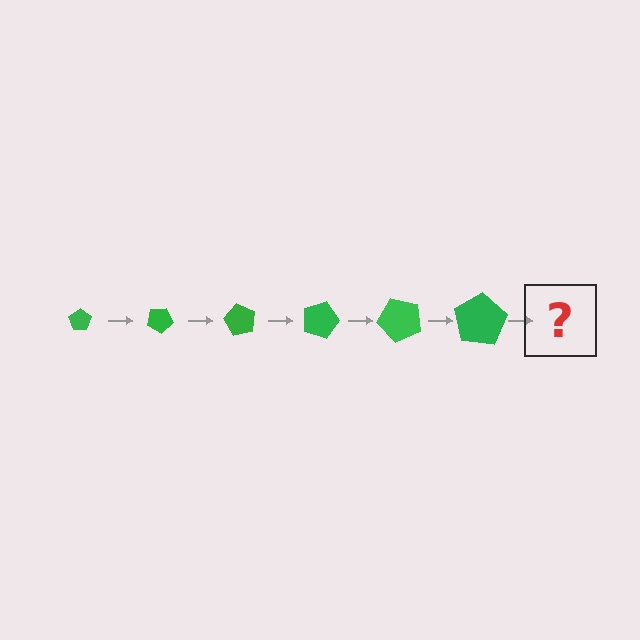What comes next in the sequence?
The next element should be a pentagon, larger than the previous one and rotated 180 degrees from the start.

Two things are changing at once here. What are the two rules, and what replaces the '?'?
The two rules are that the pentagon grows larger each step and it rotates 30 degrees each step. The '?' should be a pentagon, larger than the previous one and rotated 180 degrees from the start.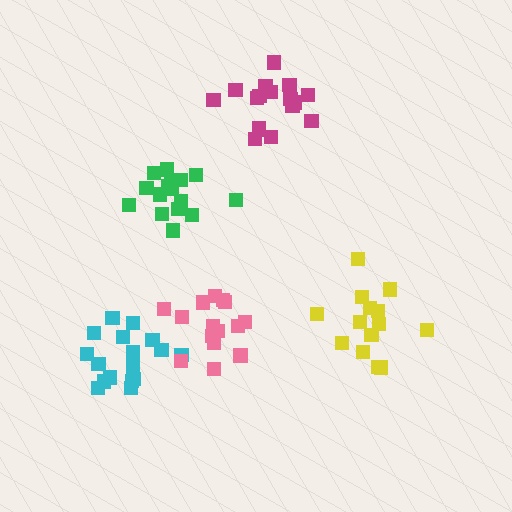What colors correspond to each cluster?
The clusters are colored: cyan, magenta, pink, yellow, green.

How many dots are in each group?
Group 1: 17 dots, Group 2: 17 dots, Group 3: 15 dots, Group 4: 14 dots, Group 5: 16 dots (79 total).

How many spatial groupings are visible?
There are 5 spatial groupings.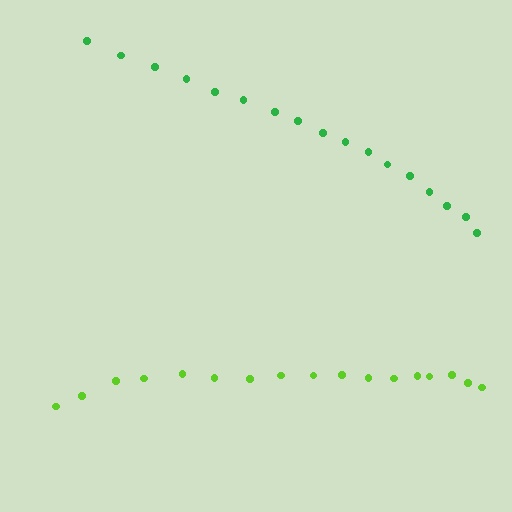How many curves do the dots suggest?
There are 2 distinct paths.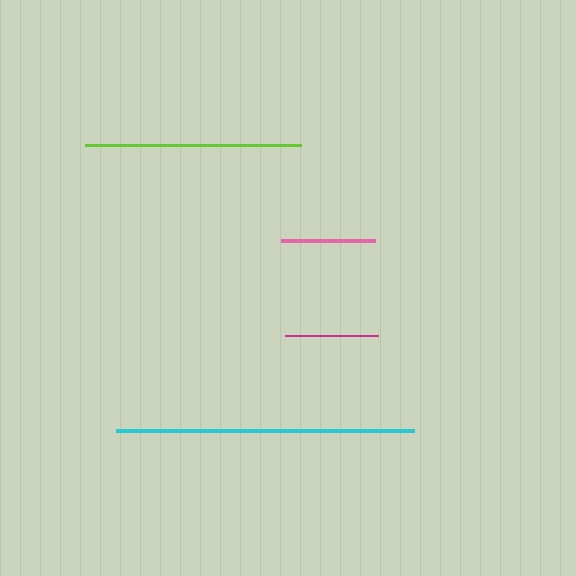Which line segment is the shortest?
The magenta line is the shortest at approximately 93 pixels.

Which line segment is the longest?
The cyan line is the longest at approximately 297 pixels.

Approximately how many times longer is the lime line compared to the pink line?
The lime line is approximately 2.3 times the length of the pink line.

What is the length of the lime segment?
The lime segment is approximately 216 pixels long.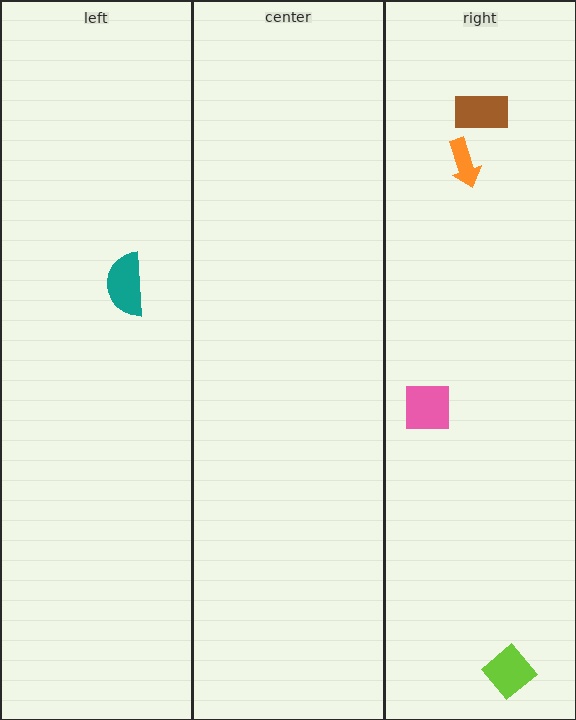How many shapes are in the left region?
1.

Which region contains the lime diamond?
The right region.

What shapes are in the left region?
The teal semicircle.